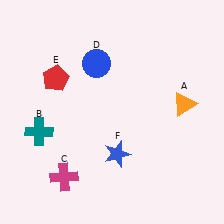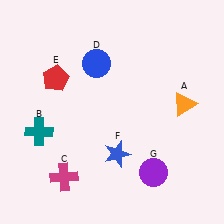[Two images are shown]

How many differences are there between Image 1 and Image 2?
There is 1 difference between the two images.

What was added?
A purple circle (G) was added in Image 2.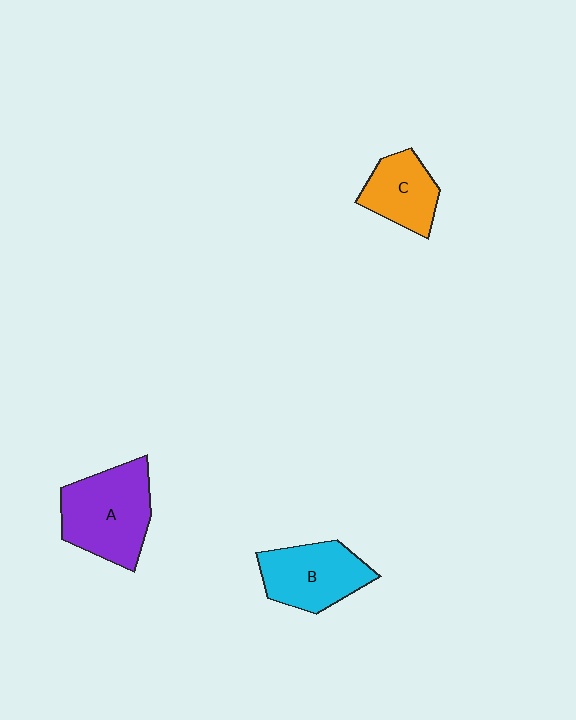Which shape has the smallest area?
Shape C (orange).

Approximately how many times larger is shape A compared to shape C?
Approximately 1.6 times.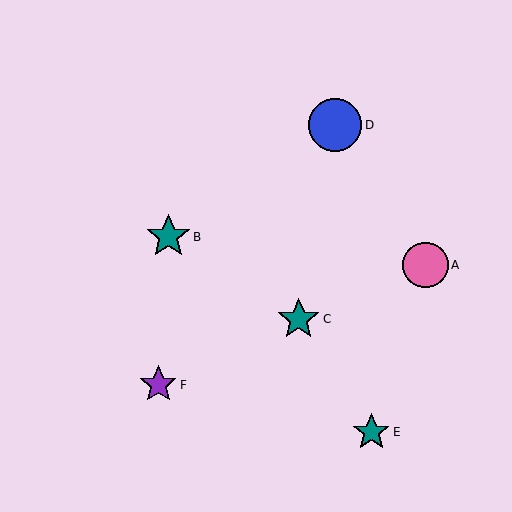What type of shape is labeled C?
Shape C is a teal star.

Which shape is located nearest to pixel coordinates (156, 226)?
The teal star (labeled B) at (168, 237) is nearest to that location.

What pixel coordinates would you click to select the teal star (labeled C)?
Click at (299, 319) to select the teal star C.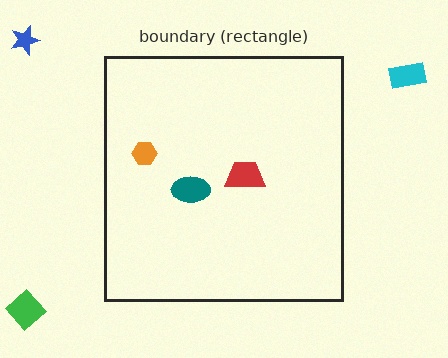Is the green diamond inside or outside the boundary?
Outside.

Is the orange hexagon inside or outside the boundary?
Inside.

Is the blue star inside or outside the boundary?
Outside.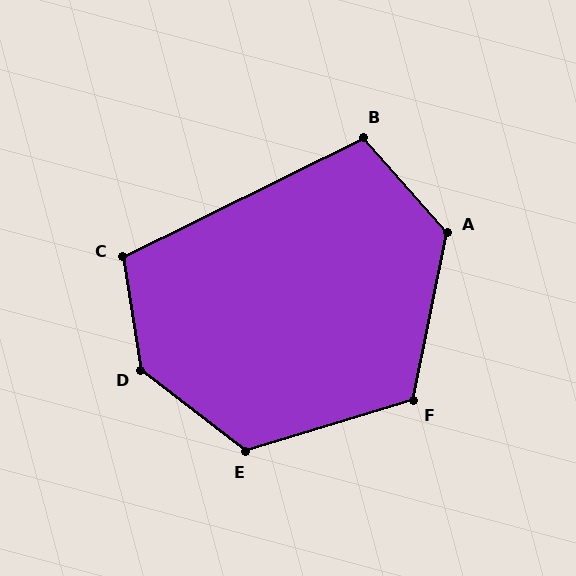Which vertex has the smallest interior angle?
B, at approximately 105 degrees.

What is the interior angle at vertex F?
Approximately 118 degrees (obtuse).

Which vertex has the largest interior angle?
D, at approximately 137 degrees.